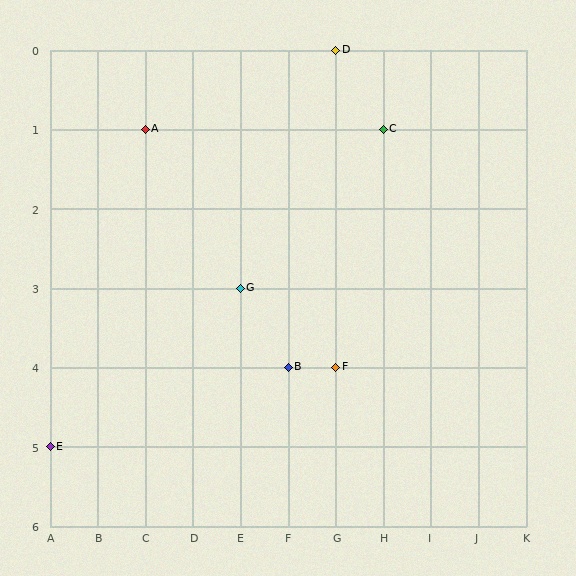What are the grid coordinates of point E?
Point E is at grid coordinates (A, 5).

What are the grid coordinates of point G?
Point G is at grid coordinates (E, 3).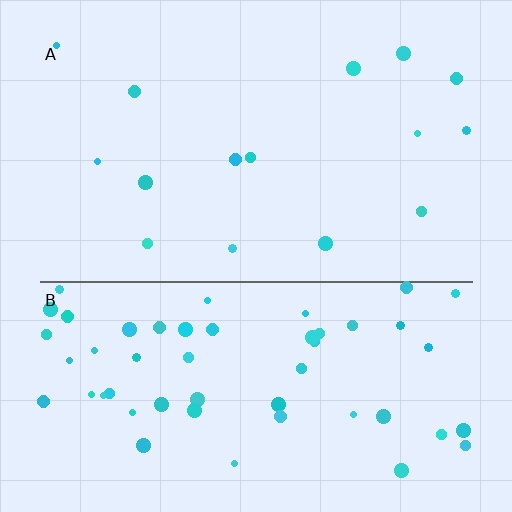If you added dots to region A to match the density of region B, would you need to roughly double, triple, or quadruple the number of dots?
Approximately quadruple.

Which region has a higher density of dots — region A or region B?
B (the bottom).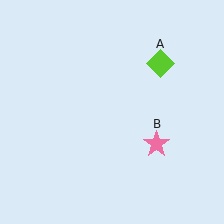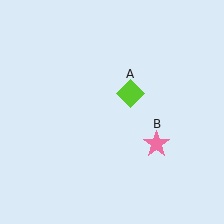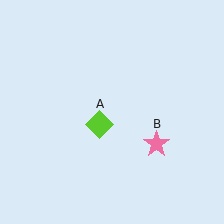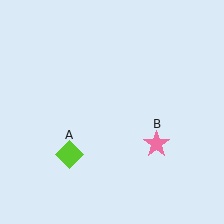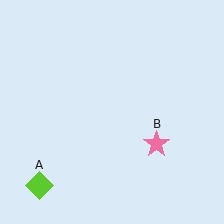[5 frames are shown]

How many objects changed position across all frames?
1 object changed position: lime diamond (object A).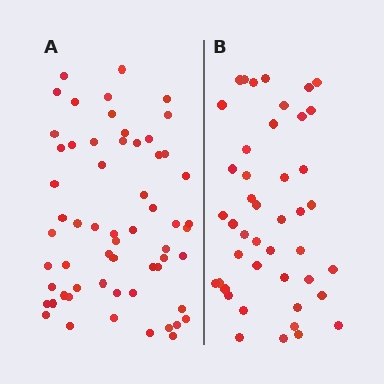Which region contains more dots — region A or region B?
Region A (the left region) has more dots.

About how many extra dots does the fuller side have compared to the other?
Region A has approximately 15 more dots than region B.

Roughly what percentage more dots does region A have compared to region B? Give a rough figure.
About 35% more.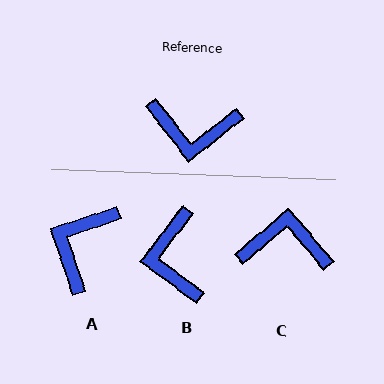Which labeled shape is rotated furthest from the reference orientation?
C, about 178 degrees away.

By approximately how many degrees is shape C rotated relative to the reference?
Approximately 178 degrees clockwise.